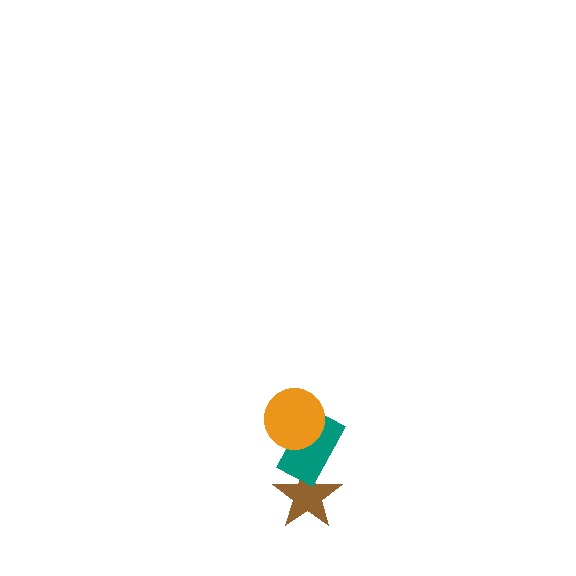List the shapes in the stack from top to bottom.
From top to bottom: the orange circle, the teal rectangle, the brown star.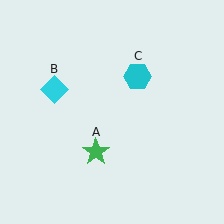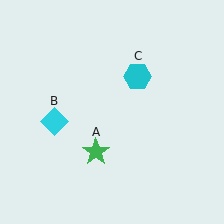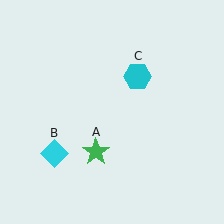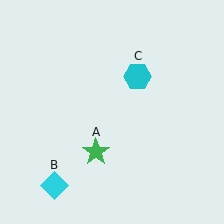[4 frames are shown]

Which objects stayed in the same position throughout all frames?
Green star (object A) and cyan hexagon (object C) remained stationary.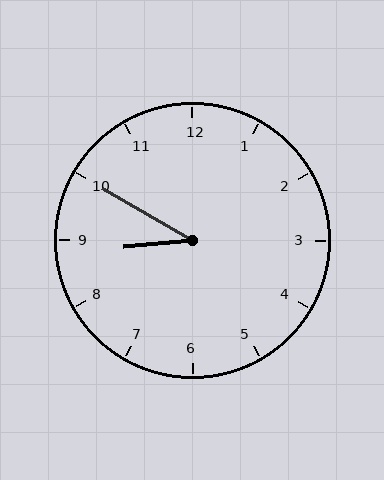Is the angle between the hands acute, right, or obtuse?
It is acute.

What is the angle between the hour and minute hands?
Approximately 35 degrees.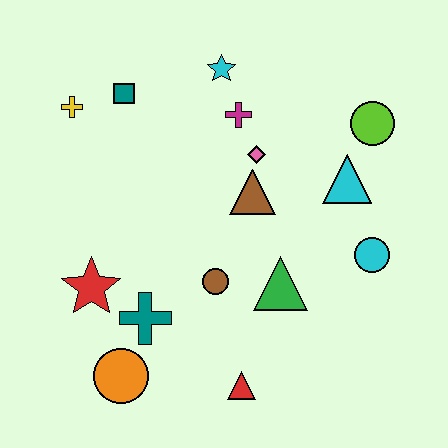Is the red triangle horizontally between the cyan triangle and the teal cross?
Yes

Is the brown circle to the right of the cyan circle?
No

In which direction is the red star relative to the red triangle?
The red star is to the left of the red triangle.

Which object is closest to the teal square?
The yellow cross is closest to the teal square.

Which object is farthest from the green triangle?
The yellow cross is farthest from the green triangle.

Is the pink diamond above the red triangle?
Yes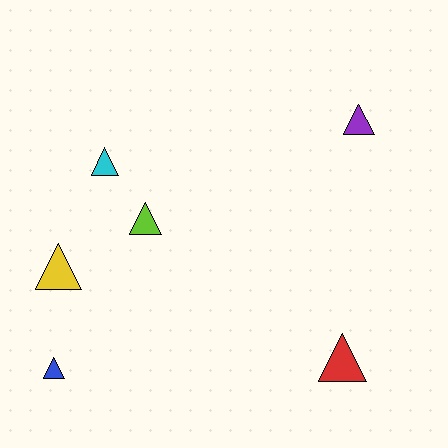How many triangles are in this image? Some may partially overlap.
There are 6 triangles.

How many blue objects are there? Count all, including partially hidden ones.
There is 1 blue object.